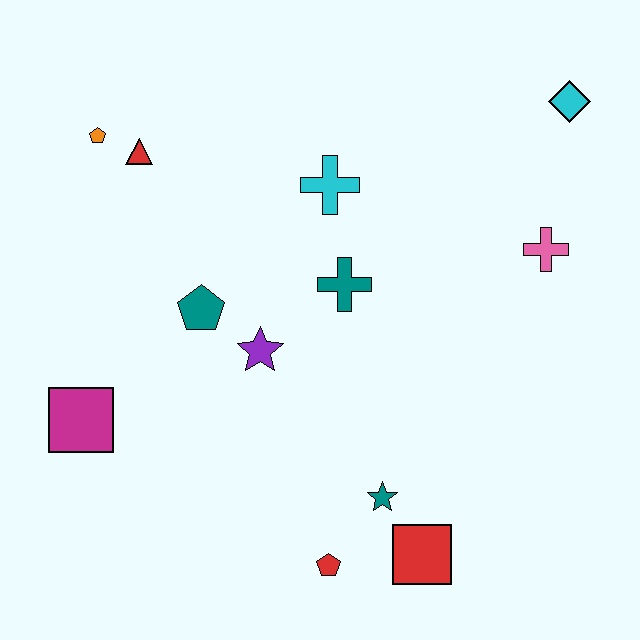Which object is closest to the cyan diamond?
The pink cross is closest to the cyan diamond.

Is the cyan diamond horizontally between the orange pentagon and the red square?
No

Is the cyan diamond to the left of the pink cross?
No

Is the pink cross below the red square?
No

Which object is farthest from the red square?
The orange pentagon is farthest from the red square.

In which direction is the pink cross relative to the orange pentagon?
The pink cross is to the right of the orange pentagon.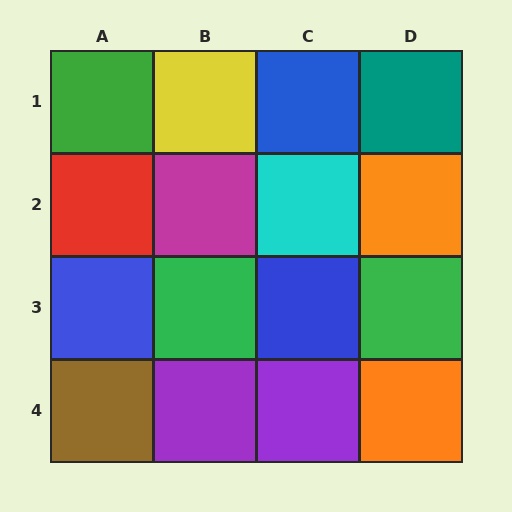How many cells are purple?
2 cells are purple.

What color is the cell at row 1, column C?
Blue.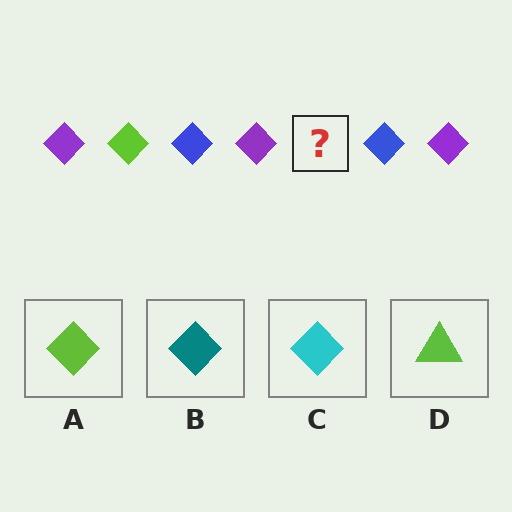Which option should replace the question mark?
Option A.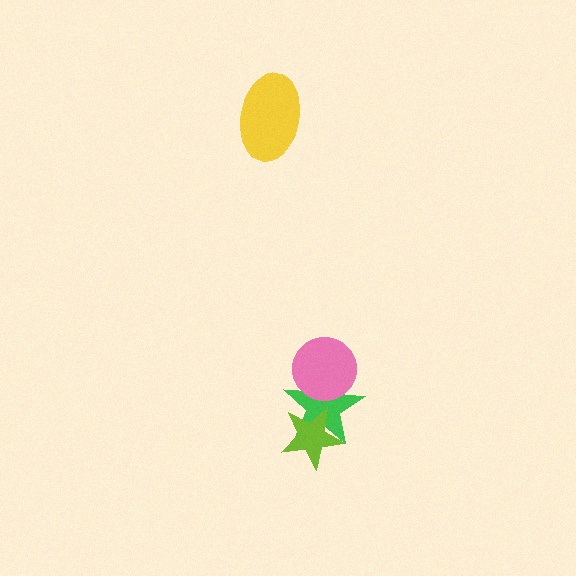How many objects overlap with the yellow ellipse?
0 objects overlap with the yellow ellipse.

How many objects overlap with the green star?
2 objects overlap with the green star.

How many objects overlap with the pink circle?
1 object overlaps with the pink circle.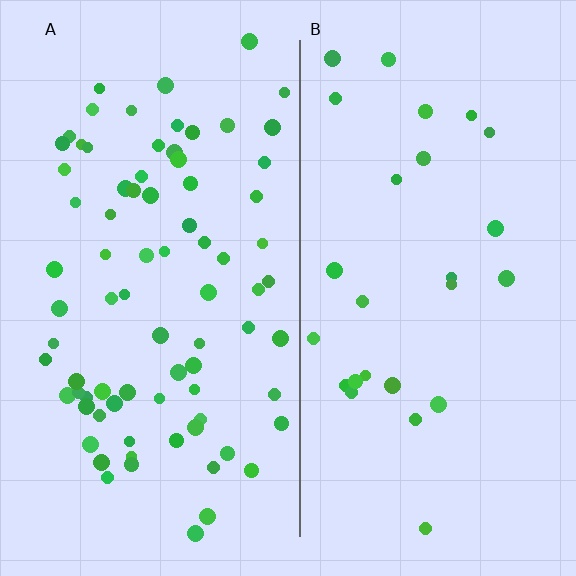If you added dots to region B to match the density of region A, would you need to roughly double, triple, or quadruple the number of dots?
Approximately triple.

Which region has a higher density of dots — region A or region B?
A (the left).